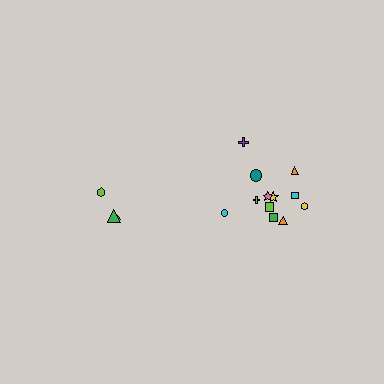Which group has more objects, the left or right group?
The right group.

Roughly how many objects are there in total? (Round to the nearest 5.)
Roughly 15 objects in total.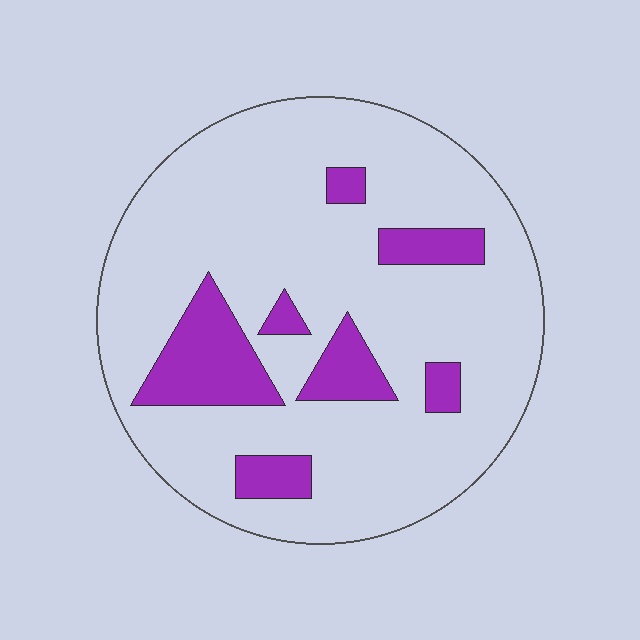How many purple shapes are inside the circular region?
7.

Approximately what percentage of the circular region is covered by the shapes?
Approximately 15%.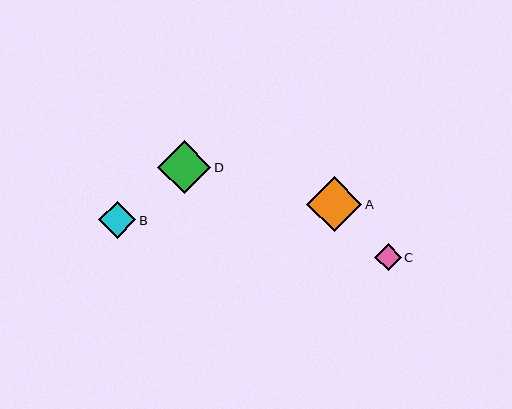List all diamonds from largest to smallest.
From largest to smallest: A, D, B, C.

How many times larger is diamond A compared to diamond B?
Diamond A is approximately 1.5 times the size of diamond B.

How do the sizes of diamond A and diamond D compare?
Diamond A and diamond D are approximately the same size.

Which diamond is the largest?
Diamond A is the largest with a size of approximately 55 pixels.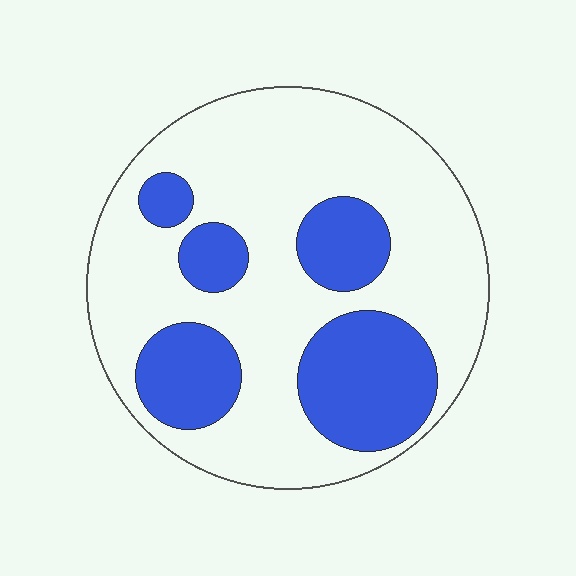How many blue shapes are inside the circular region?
5.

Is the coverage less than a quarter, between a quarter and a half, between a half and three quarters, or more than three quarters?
Between a quarter and a half.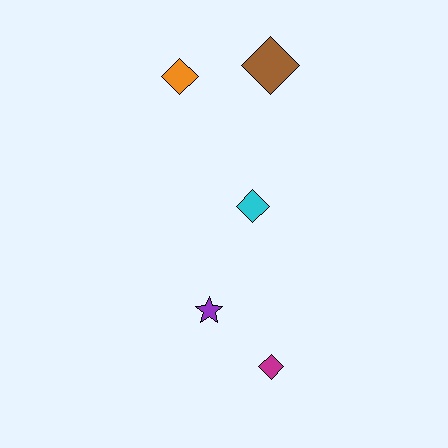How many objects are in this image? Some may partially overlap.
There are 5 objects.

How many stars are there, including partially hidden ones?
There is 1 star.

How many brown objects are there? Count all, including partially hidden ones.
There is 1 brown object.